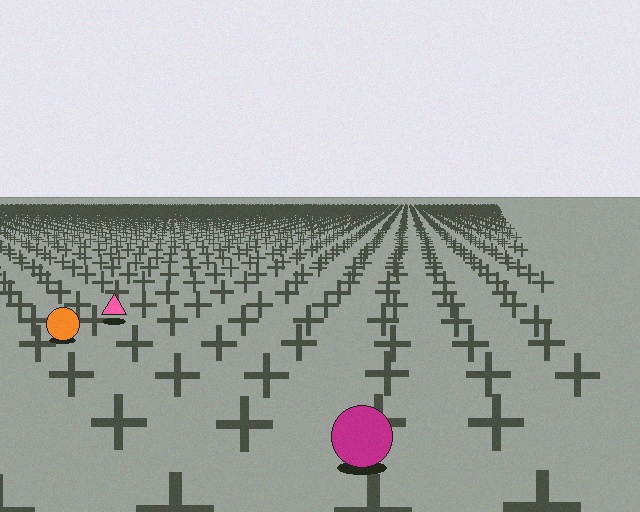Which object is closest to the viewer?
The magenta circle is closest. The texture marks near it are larger and more spread out.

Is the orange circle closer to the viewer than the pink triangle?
Yes. The orange circle is closer — you can tell from the texture gradient: the ground texture is coarser near it.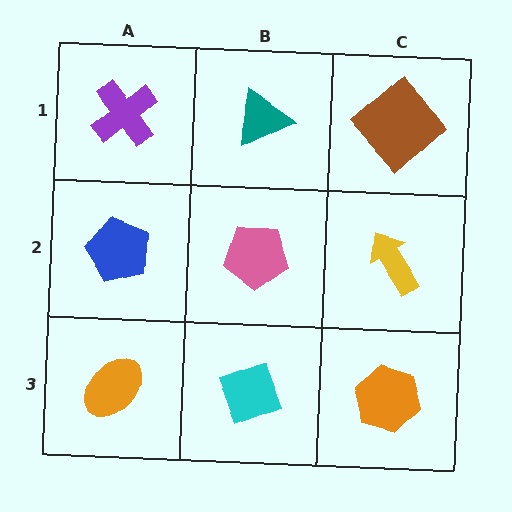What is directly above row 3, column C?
A yellow arrow.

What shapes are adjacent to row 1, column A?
A blue pentagon (row 2, column A), a teal triangle (row 1, column B).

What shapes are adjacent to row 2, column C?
A brown diamond (row 1, column C), an orange hexagon (row 3, column C), a pink pentagon (row 2, column B).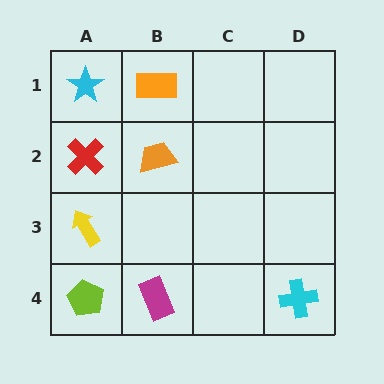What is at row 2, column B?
An orange trapezoid.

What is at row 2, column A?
A red cross.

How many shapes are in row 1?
2 shapes.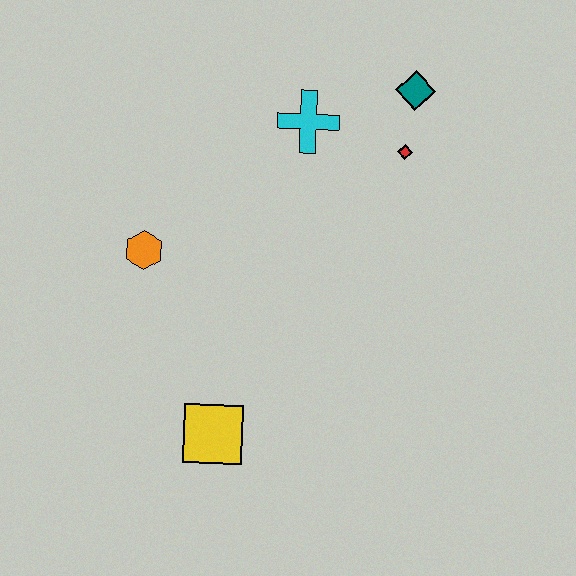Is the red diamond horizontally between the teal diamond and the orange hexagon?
Yes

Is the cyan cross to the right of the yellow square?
Yes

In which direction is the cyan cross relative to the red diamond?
The cyan cross is to the left of the red diamond.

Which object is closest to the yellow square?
The orange hexagon is closest to the yellow square.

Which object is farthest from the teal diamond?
The yellow square is farthest from the teal diamond.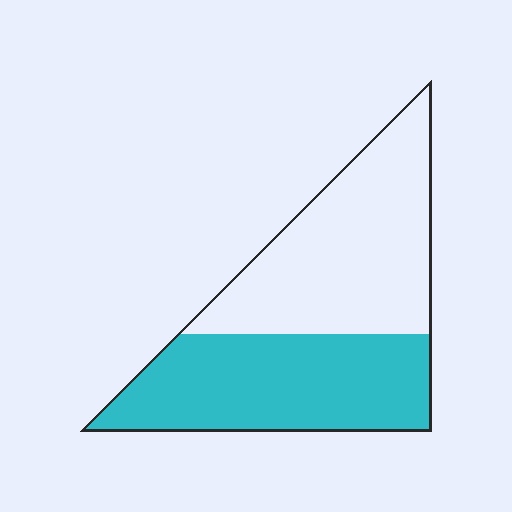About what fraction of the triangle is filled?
About one half (1/2).